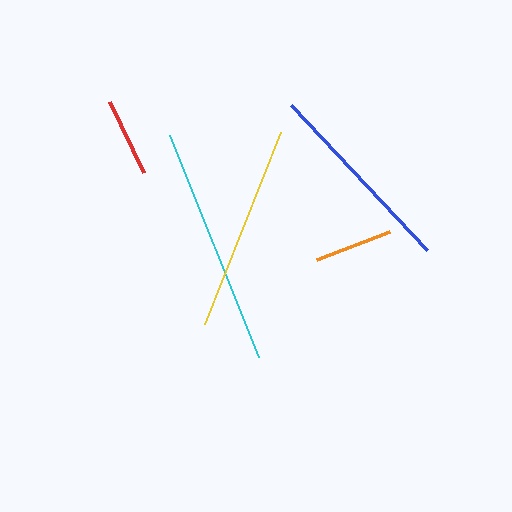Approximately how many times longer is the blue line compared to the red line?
The blue line is approximately 2.5 times the length of the red line.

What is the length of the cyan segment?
The cyan segment is approximately 239 pixels long.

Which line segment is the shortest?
The orange line is the shortest at approximately 78 pixels.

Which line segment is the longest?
The cyan line is the longest at approximately 239 pixels.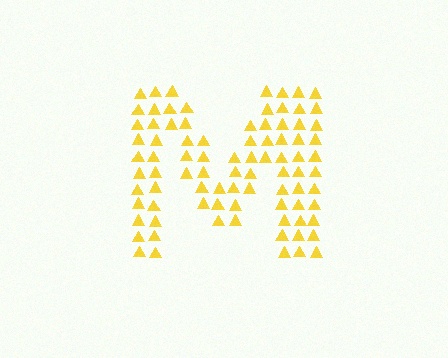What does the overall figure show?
The overall figure shows the letter M.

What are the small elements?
The small elements are triangles.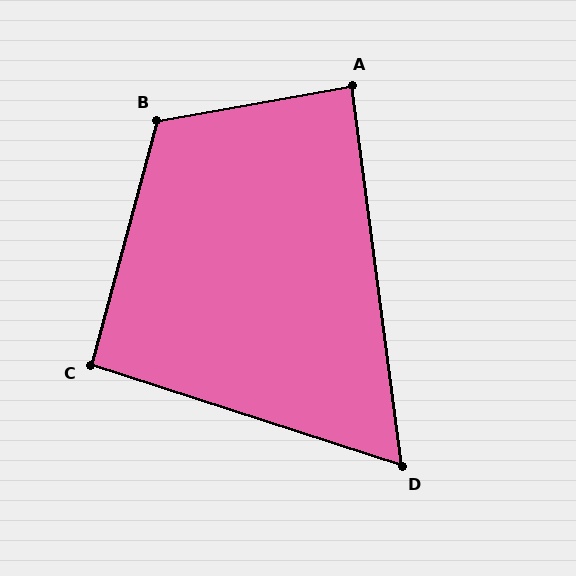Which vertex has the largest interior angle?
B, at approximately 115 degrees.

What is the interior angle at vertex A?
Approximately 87 degrees (approximately right).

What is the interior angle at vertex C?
Approximately 93 degrees (approximately right).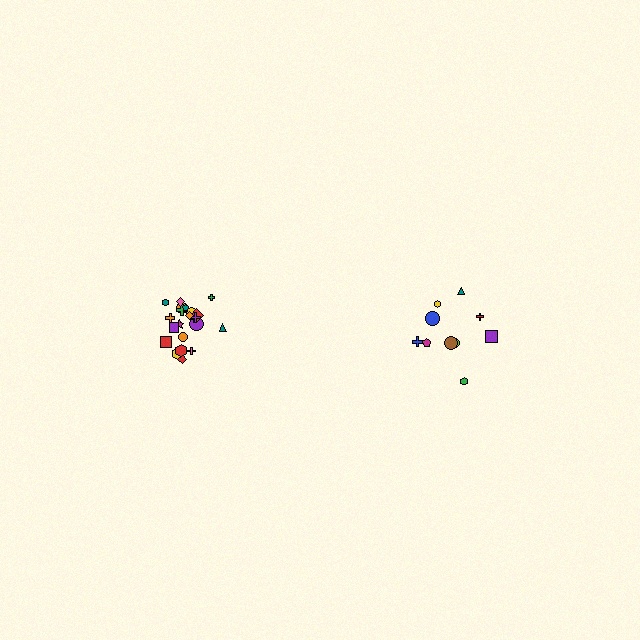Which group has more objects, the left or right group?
The left group.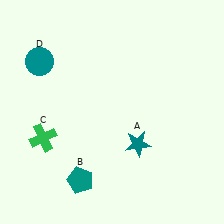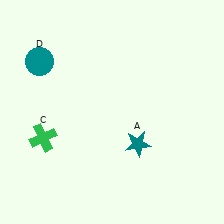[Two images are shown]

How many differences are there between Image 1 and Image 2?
There is 1 difference between the two images.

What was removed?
The teal pentagon (B) was removed in Image 2.